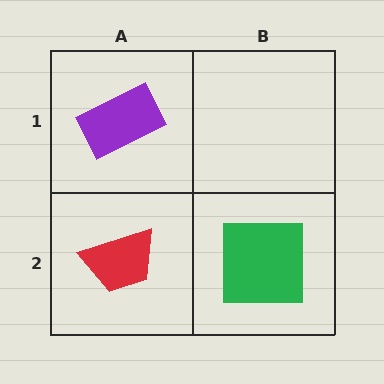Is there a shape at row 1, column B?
No, that cell is empty.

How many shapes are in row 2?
2 shapes.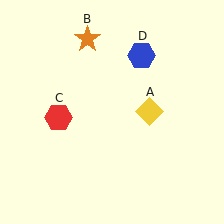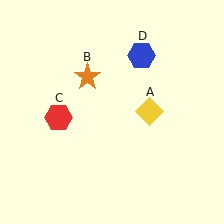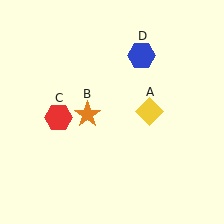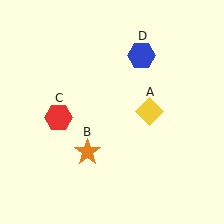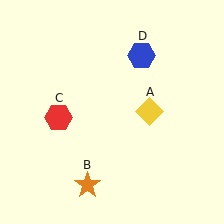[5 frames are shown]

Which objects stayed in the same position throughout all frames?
Yellow diamond (object A) and red hexagon (object C) and blue hexagon (object D) remained stationary.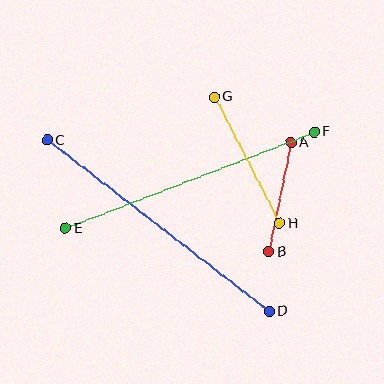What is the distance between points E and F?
The distance is approximately 267 pixels.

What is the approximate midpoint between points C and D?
The midpoint is at approximately (158, 226) pixels.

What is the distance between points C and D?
The distance is approximately 280 pixels.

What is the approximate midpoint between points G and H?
The midpoint is at approximately (247, 160) pixels.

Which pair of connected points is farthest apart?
Points C and D are farthest apart.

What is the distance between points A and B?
The distance is approximately 112 pixels.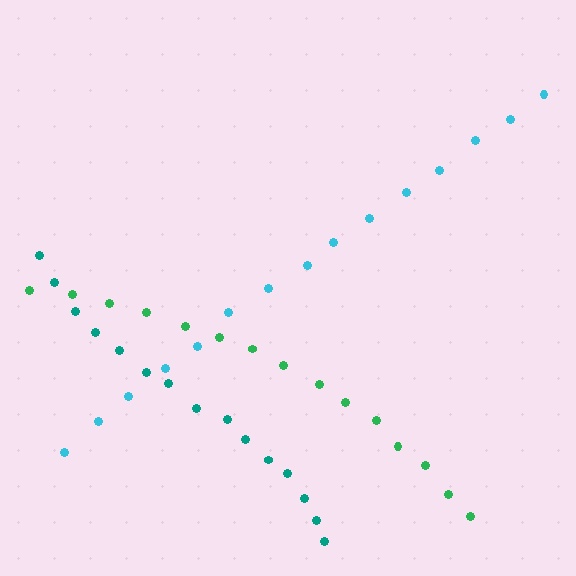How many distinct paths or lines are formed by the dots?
There are 3 distinct paths.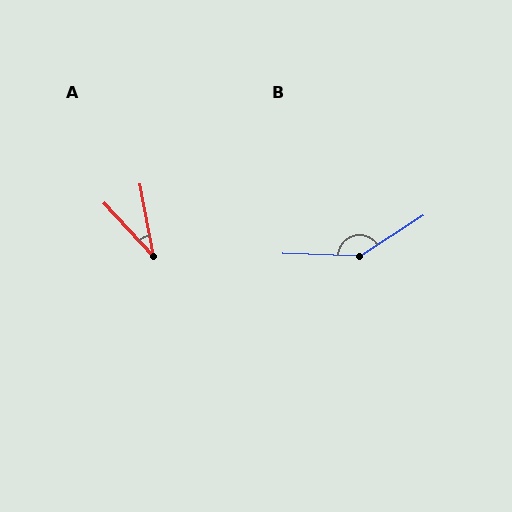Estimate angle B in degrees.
Approximately 145 degrees.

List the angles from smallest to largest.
A (33°), B (145°).